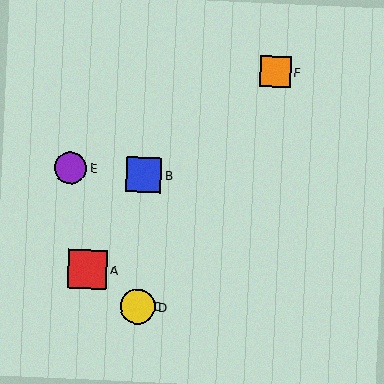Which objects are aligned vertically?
Objects B, C, D are aligned vertically.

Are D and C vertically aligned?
Yes, both are at x≈138.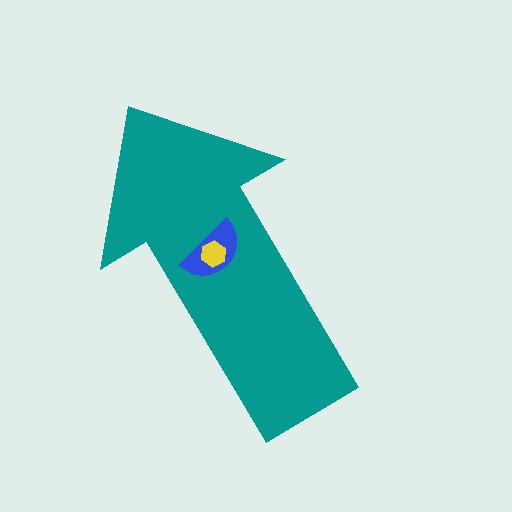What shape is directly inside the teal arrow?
The blue semicircle.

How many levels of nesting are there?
3.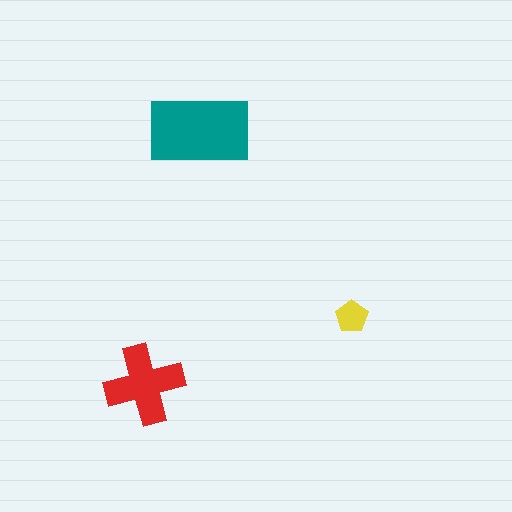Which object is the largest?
The teal rectangle.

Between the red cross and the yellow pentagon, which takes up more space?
The red cross.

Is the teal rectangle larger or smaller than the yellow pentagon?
Larger.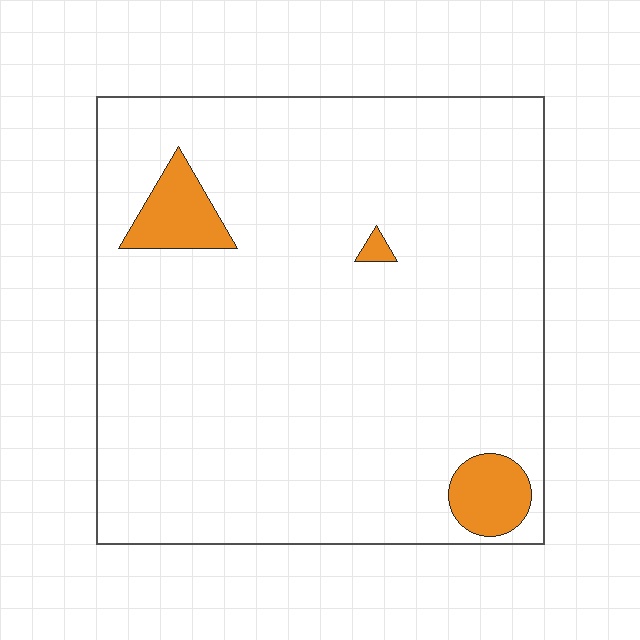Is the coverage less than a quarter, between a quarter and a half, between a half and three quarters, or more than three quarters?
Less than a quarter.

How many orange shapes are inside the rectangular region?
3.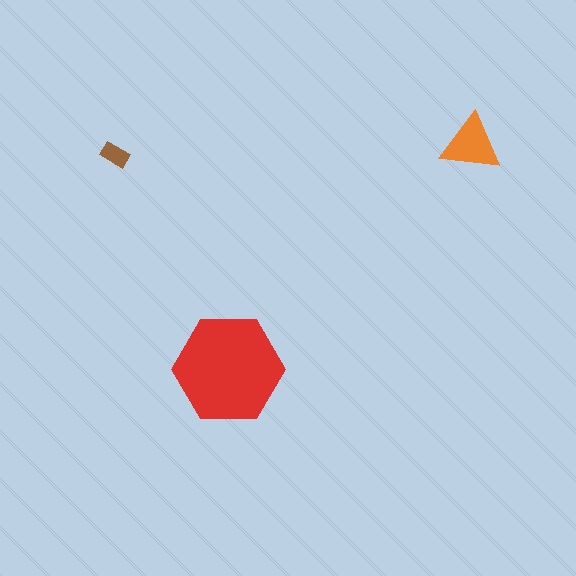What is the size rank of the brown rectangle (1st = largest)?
3rd.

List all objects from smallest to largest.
The brown rectangle, the orange triangle, the red hexagon.